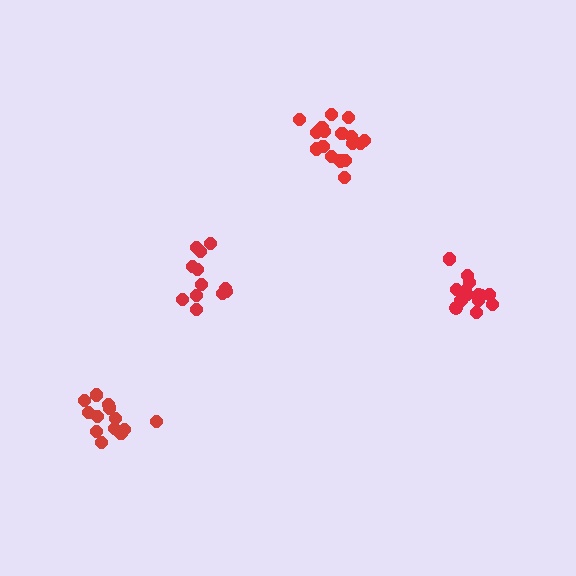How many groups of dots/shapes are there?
There are 4 groups.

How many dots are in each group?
Group 1: 15 dots, Group 2: 12 dots, Group 3: 13 dots, Group 4: 17 dots (57 total).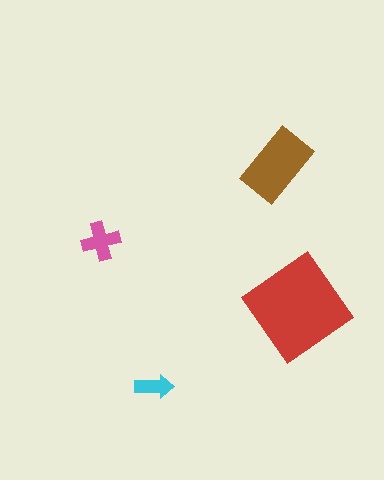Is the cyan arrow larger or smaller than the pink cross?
Smaller.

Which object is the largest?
The red diamond.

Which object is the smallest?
The cyan arrow.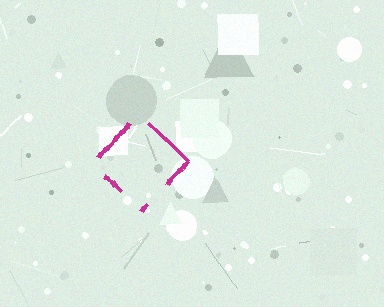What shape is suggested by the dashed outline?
The dashed outline suggests a diamond.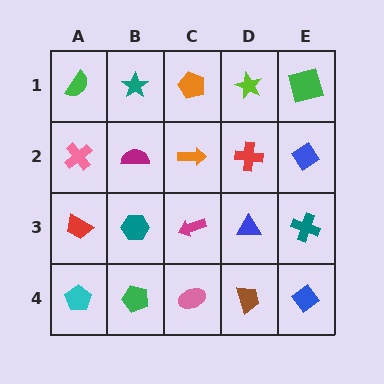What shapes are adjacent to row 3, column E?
A blue diamond (row 2, column E), a blue diamond (row 4, column E), a blue triangle (row 3, column D).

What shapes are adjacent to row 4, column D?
A blue triangle (row 3, column D), a pink ellipse (row 4, column C), a blue diamond (row 4, column E).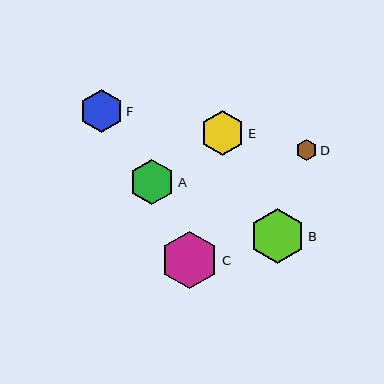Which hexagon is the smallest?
Hexagon D is the smallest with a size of approximately 21 pixels.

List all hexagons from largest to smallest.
From largest to smallest: C, B, A, E, F, D.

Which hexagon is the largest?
Hexagon C is the largest with a size of approximately 58 pixels.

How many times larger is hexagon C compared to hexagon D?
Hexagon C is approximately 2.7 times the size of hexagon D.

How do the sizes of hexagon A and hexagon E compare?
Hexagon A and hexagon E are approximately the same size.